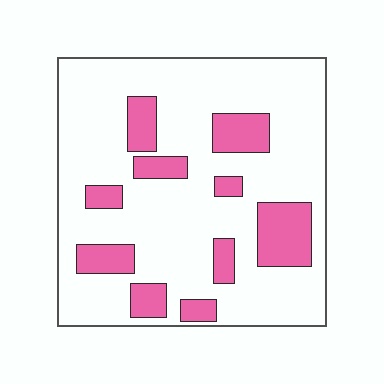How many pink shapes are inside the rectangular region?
10.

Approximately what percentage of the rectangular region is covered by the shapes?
Approximately 20%.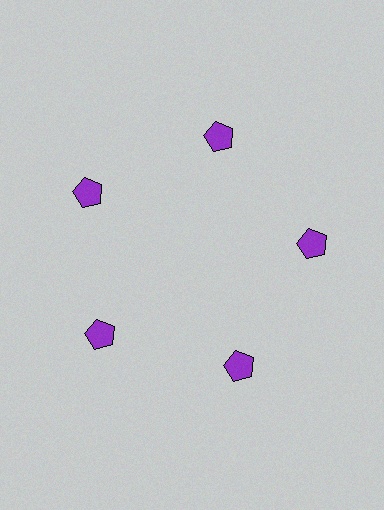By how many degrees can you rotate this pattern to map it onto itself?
The pattern maps onto itself every 72 degrees of rotation.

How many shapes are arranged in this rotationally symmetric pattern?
There are 5 shapes, arranged in 5 groups of 1.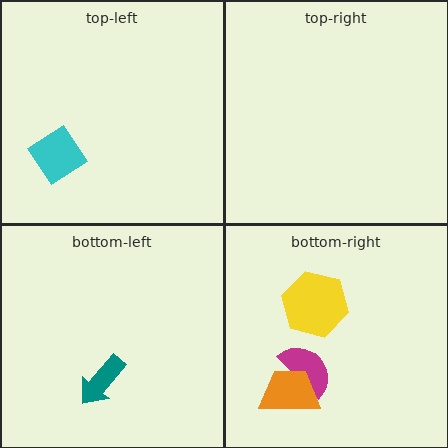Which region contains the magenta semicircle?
The bottom-right region.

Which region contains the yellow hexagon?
The bottom-right region.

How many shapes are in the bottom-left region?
1.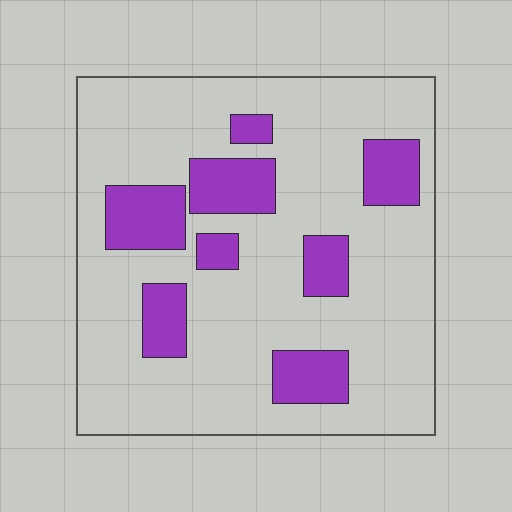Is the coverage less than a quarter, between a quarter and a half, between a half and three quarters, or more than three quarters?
Less than a quarter.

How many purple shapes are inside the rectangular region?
8.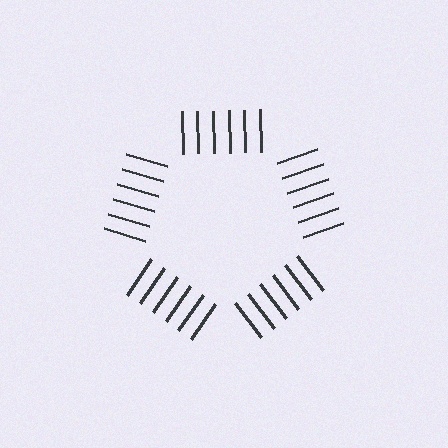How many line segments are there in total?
30 — 6 along each of the 5 edges.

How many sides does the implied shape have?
5 sides — the line-ends trace a pentagon.